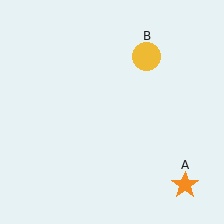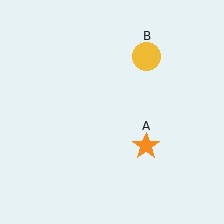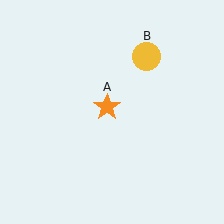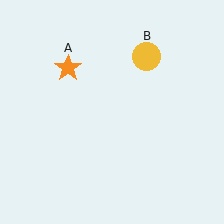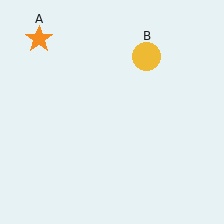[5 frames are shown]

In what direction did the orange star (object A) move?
The orange star (object A) moved up and to the left.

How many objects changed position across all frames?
1 object changed position: orange star (object A).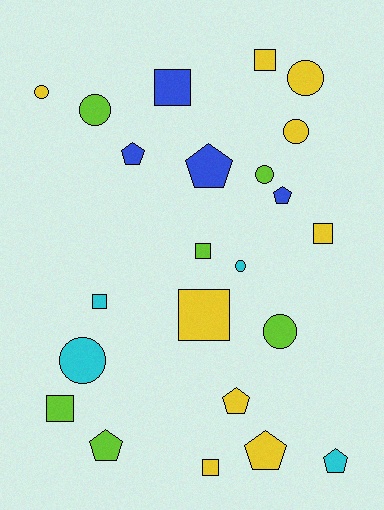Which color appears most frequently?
Yellow, with 9 objects.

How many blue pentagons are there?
There are 3 blue pentagons.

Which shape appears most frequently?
Circle, with 8 objects.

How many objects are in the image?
There are 23 objects.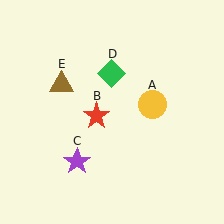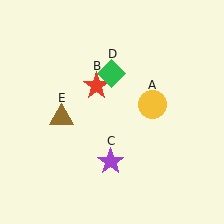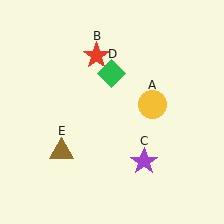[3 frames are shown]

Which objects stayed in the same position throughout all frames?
Yellow circle (object A) and green diamond (object D) remained stationary.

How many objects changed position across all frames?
3 objects changed position: red star (object B), purple star (object C), brown triangle (object E).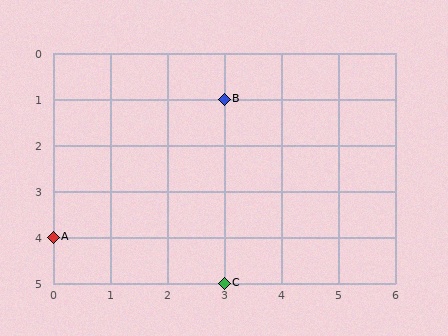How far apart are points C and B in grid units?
Points C and B are 4 rows apart.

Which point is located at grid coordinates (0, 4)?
Point A is at (0, 4).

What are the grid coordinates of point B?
Point B is at grid coordinates (3, 1).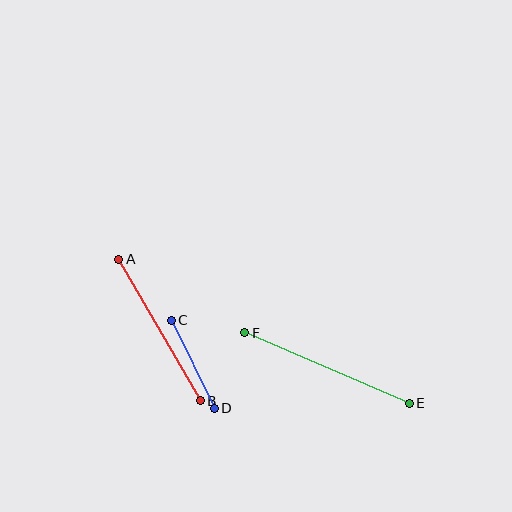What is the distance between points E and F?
The distance is approximately 179 pixels.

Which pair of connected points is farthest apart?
Points E and F are farthest apart.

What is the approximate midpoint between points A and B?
The midpoint is at approximately (160, 330) pixels.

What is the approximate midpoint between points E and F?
The midpoint is at approximately (327, 368) pixels.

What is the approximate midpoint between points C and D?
The midpoint is at approximately (193, 364) pixels.